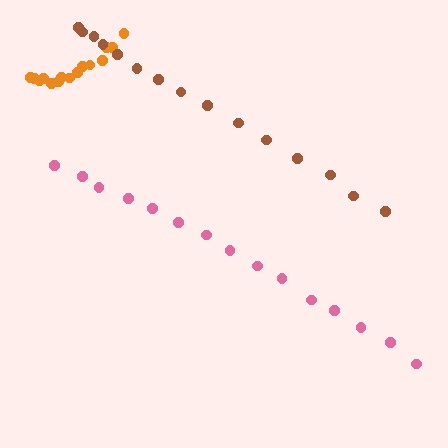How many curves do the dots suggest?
There are 3 distinct paths.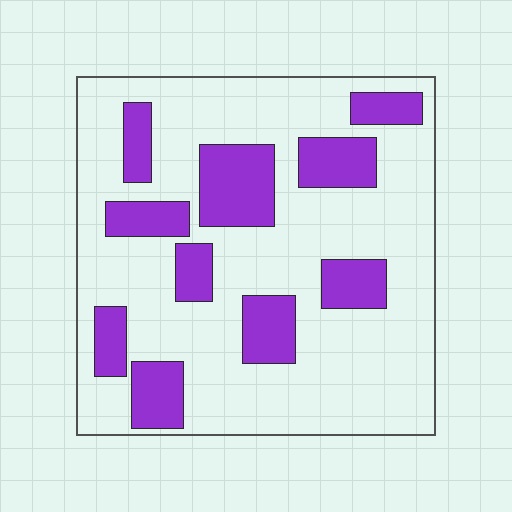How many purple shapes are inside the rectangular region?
10.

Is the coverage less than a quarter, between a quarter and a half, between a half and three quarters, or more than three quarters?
Between a quarter and a half.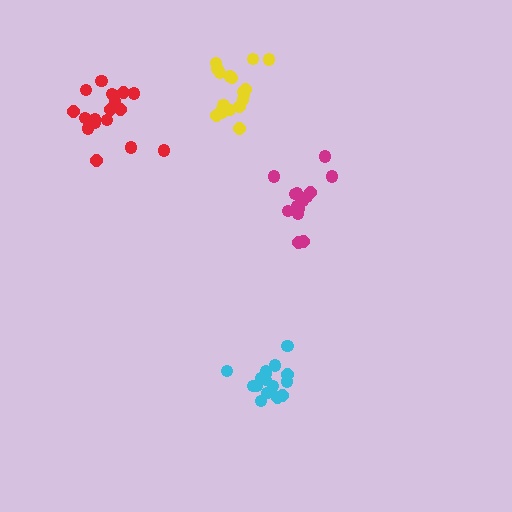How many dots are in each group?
Group 1: 16 dots, Group 2: 17 dots, Group 3: 14 dots, Group 4: 18 dots (65 total).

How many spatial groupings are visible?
There are 4 spatial groupings.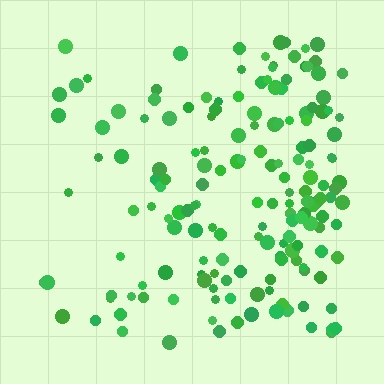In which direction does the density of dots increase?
From left to right, with the right side densest.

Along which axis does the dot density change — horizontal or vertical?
Horizontal.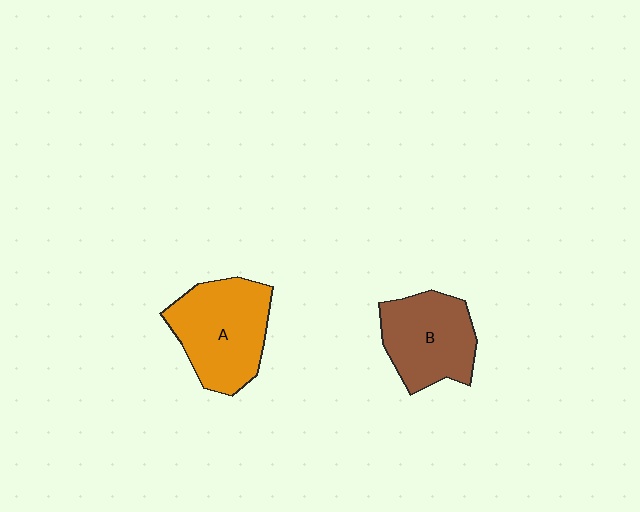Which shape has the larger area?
Shape A (orange).